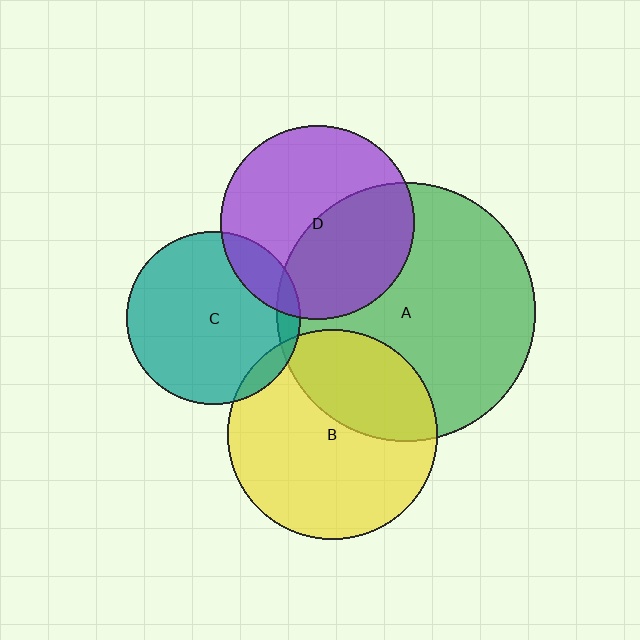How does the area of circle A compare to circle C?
Approximately 2.2 times.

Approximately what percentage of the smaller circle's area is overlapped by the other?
Approximately 15%.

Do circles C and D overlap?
Yes.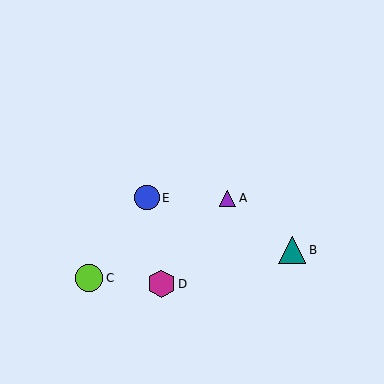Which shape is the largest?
The teal triangle (labeled B) is the largest.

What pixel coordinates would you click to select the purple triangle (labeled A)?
Click at (228, 198) to select the purple triangle A.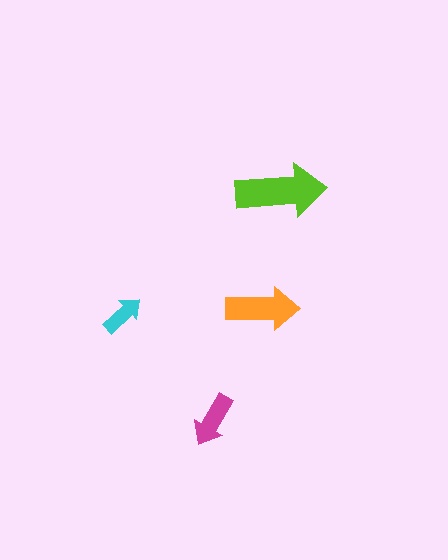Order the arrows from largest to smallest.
the lime one, the orange one, the magenta one, the cyan one.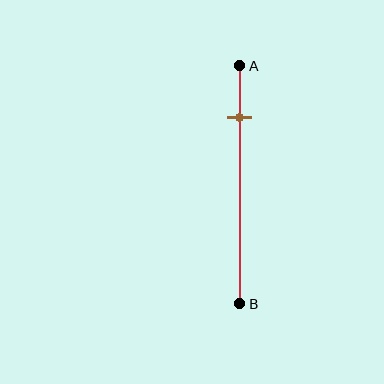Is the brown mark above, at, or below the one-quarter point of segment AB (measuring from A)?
The brown mark is above the one-quarter point of segment AB.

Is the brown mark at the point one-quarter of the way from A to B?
No, the mark is at about 20% from A, not at the 25% one-quarter point.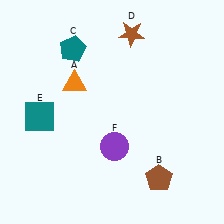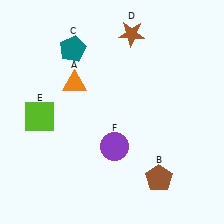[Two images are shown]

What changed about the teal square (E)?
In Image 1, E is teal. In Image 2, it changed to lime.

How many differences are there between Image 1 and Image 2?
There is 1 difference between the two images.